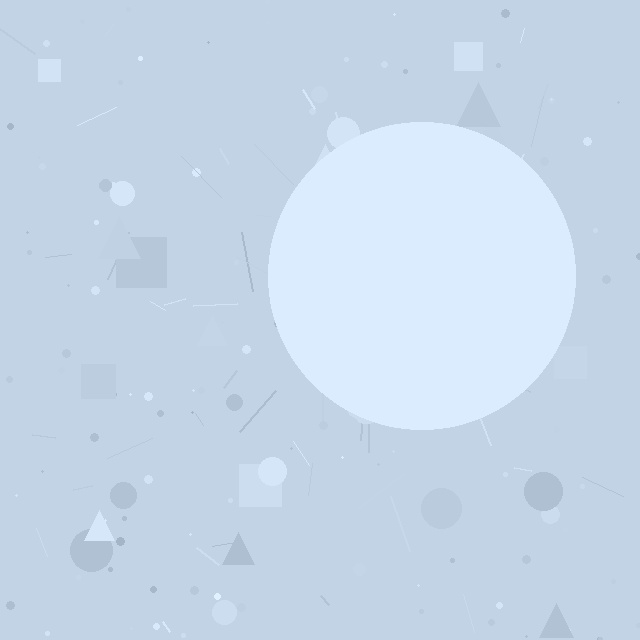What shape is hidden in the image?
A circle is hidden in the image.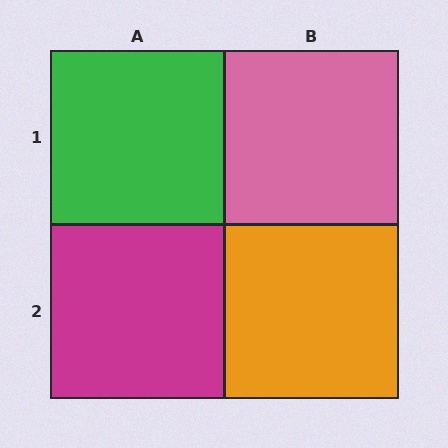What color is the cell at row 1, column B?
Pink.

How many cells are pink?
1 cell is pink.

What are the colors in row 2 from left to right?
Magenta, orange.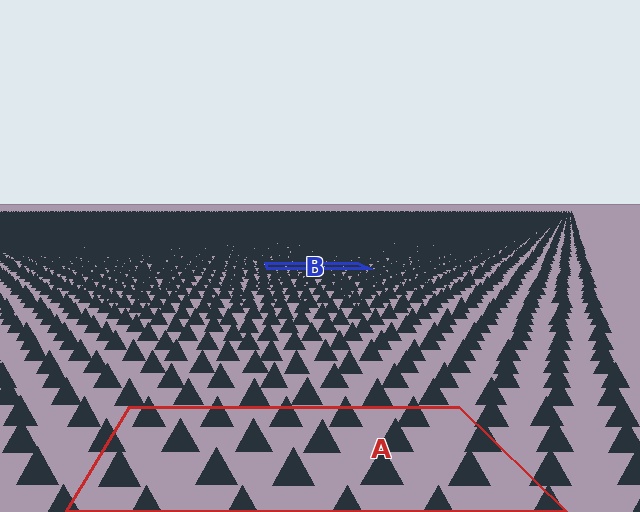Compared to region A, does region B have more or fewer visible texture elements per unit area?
Region B has more texture elements per unit area — they are packed more densely because it is farther away.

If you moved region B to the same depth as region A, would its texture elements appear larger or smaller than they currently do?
They would appear larger. At a closer depth, the same texture elements are projected at a bigger on-screen size.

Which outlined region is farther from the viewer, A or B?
Region B is farther from the viewer — the texture elements inside it appear smaller and more densely packed.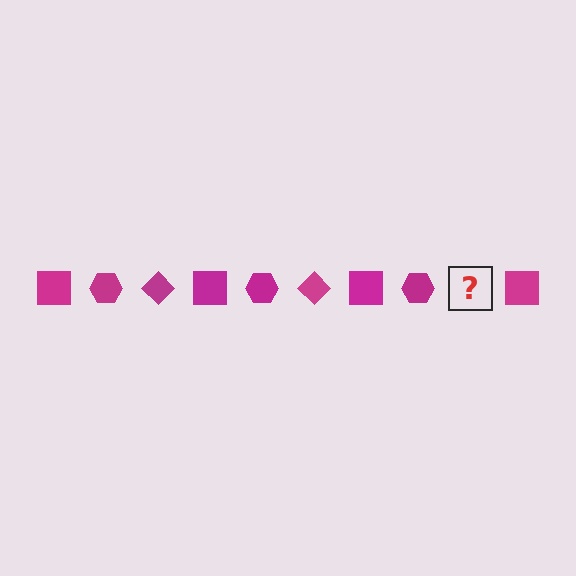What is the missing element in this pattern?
The missing element is a magenta diamond.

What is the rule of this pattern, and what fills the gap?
The rule is that the pattern cycles through square, hexagon, diamond shapes in magenta. The gap should be filled with a magenta diamond.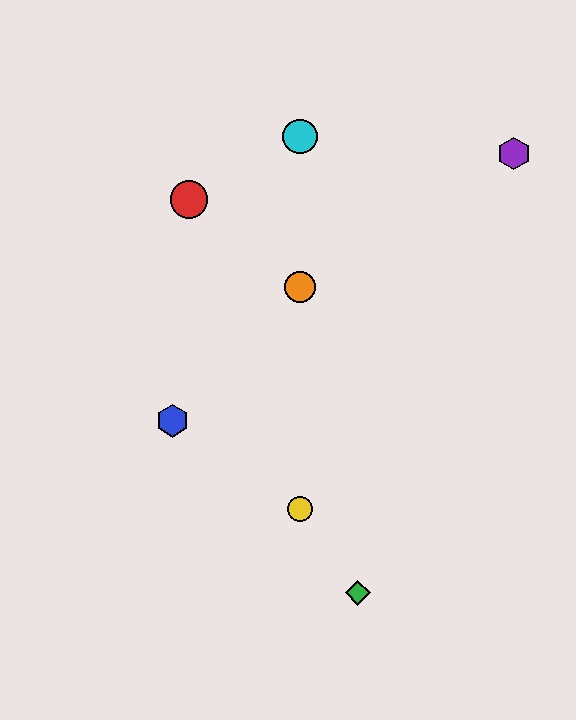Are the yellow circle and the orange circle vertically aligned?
Yes, both are at x≈300.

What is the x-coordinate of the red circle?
The red circle is at x≈189.